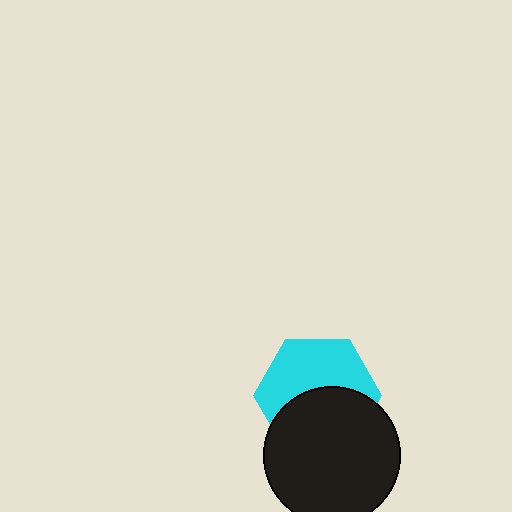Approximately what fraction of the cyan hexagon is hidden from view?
Roughly 48% of the cyan hexagon is hidden behind the black circle.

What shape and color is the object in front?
The object in front is a black circle.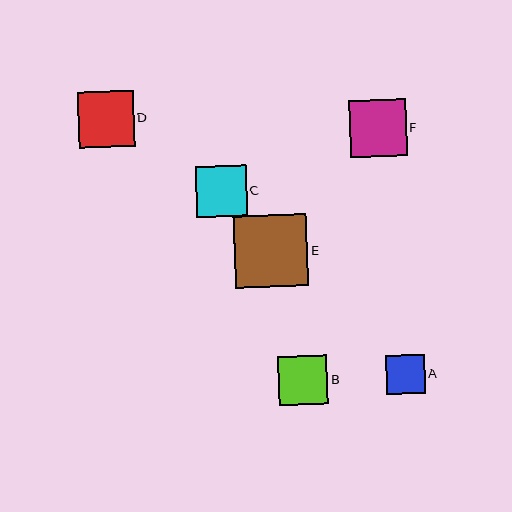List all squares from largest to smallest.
From largest to smallest: E, F, D, C, B, A.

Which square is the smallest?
Square A is the smallest with a size of approximately 39 pixels.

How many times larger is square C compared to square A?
Square C is approximately 1.3 times the size of square A.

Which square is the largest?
Square E is the largest with a size of approximately 73 pixels.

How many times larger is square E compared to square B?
Square E is approximately 1.5 times the size of square B.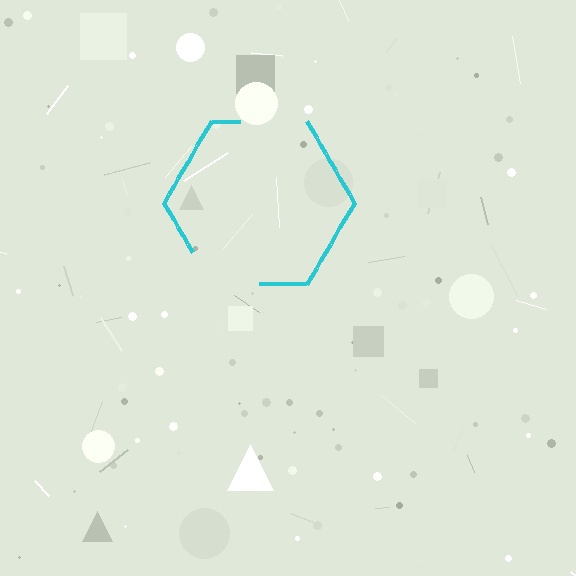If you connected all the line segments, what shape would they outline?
They would outline a hexagon.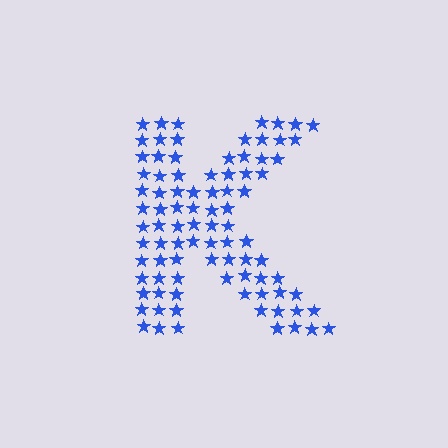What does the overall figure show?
The overall figure shows the letter K.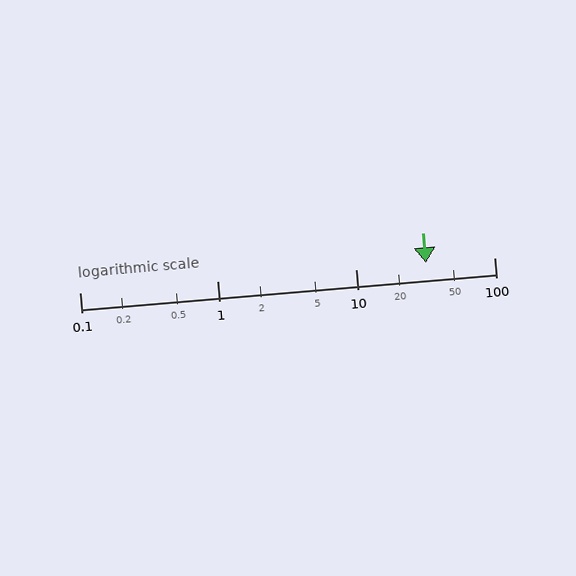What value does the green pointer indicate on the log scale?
The pointer indicates approximately 32.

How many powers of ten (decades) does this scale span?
The scale spans 3 decades, from 0.1 to 100.